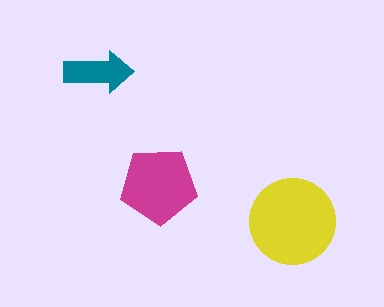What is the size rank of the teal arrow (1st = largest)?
3rd.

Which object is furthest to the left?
The teal arrow is leftmost.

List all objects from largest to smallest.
The yellow circle, the magenta pentagon, the teal arrow.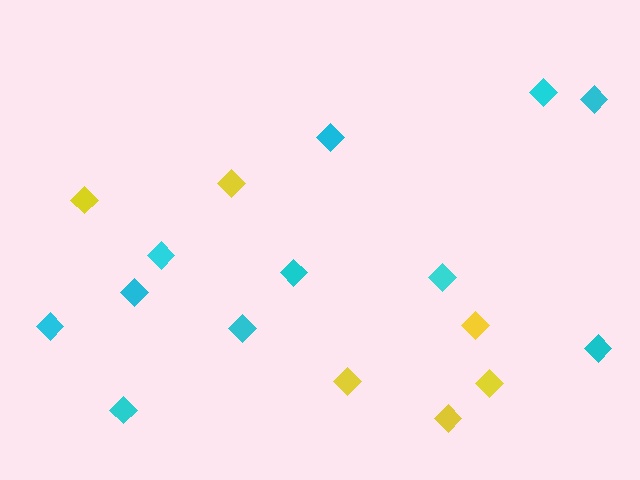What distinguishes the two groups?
There are 2 groups: one group of yellow diamonds (6) and one group of cyan diamonds (11).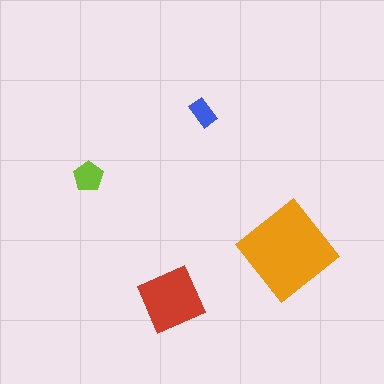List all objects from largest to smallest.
The orange diamond, the red diamond, the lime pentagon, the blue rectangle.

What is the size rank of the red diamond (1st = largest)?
2nd.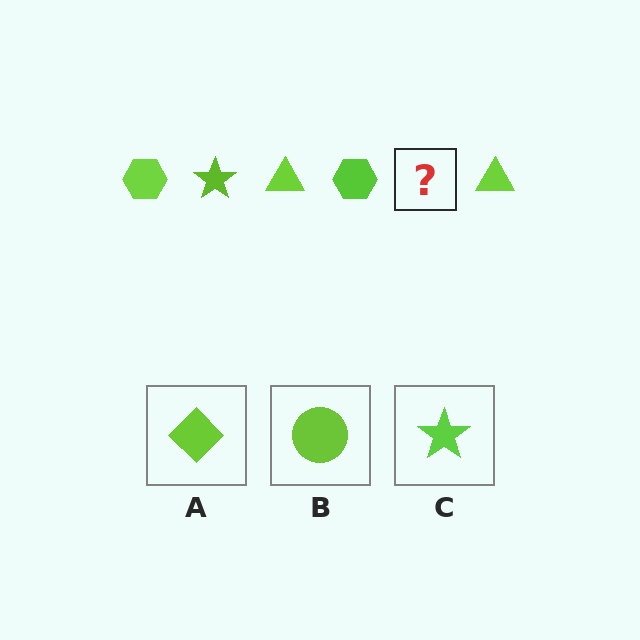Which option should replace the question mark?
Option C.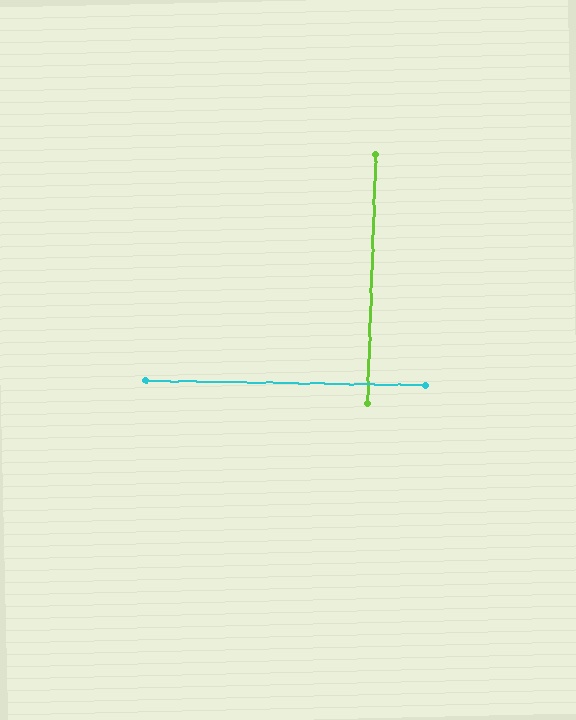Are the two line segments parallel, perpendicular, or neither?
Perpendicular — they meet at approximately 89°.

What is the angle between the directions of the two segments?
Approximately 89 degrees.